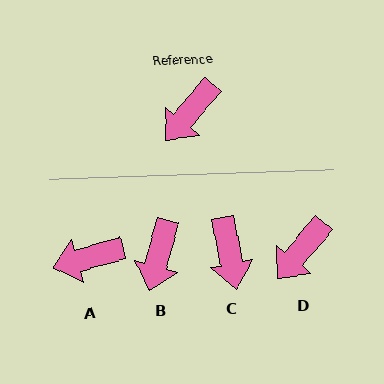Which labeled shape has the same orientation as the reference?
D.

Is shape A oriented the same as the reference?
No, it is off by about 34 degrees.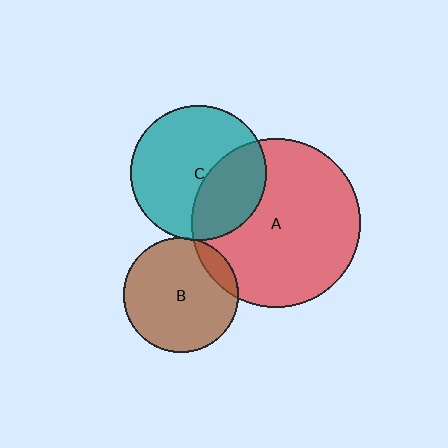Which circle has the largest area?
Circle A (red).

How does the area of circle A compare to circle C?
Approximately 1.6 times.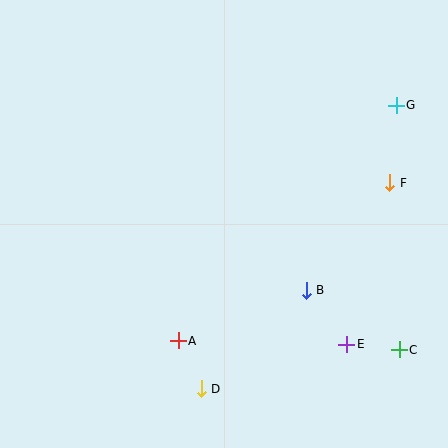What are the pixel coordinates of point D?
Point D is at (201, 389).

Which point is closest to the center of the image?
Point B at (306, 290) is closest to the center.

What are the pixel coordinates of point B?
Point B is at (306, 290).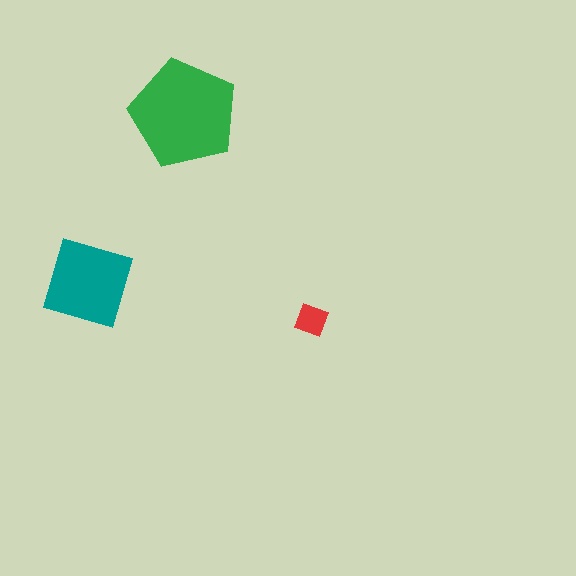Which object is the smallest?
The red diamond.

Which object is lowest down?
The red diamond is bottommost.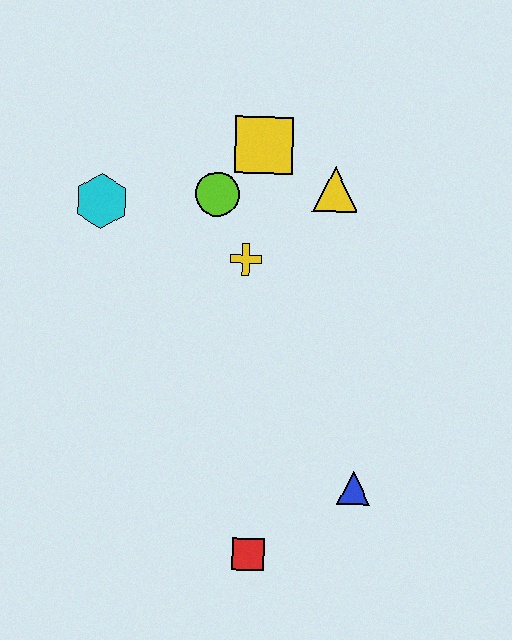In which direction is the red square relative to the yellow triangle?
The red square is below the yellow triangle.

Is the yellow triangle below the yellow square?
Yes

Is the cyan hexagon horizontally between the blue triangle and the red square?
No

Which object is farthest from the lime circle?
The red square is farthest from the lime circle.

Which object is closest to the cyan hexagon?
The lime circle is closest to the cyan hexagon.